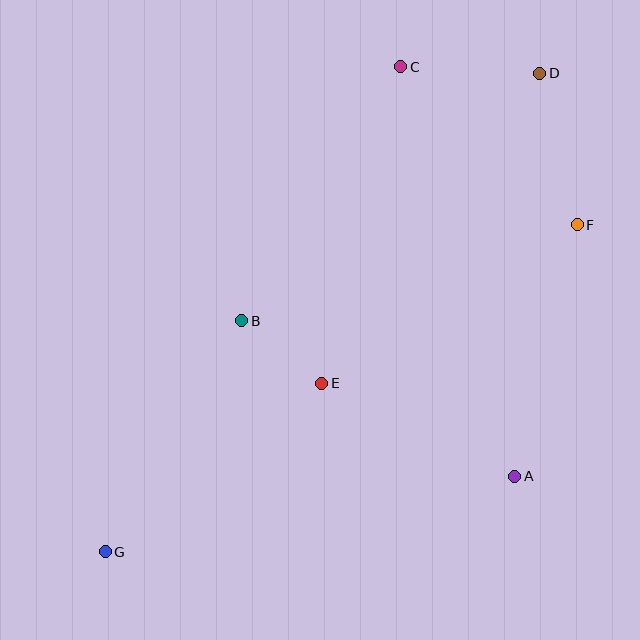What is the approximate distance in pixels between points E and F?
The distance between E and F is approximately 300 pixels.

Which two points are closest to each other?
Points B and E are closest to each other.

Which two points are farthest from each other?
Points D and G are farthest from each other.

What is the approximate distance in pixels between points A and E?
The distance between A and E is approximately 214 pixels.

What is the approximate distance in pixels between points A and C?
The distance between A and C is approximately 425 pixels.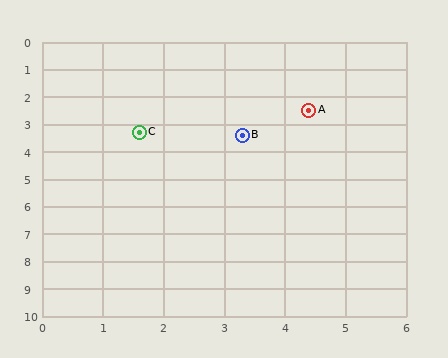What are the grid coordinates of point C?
Point C is at approximately (1.6, 3.3).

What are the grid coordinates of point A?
Point A is at approximately (4.4, 2.5).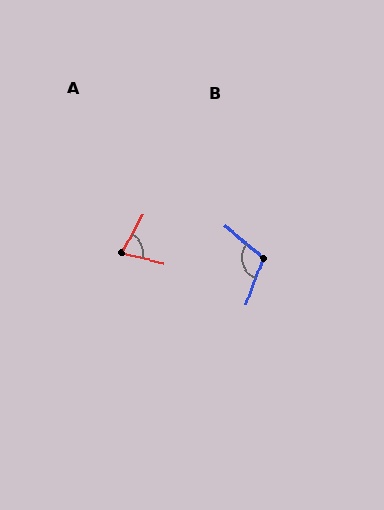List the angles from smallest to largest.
A (74°), B (110°).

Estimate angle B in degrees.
Approximately 110 degrees.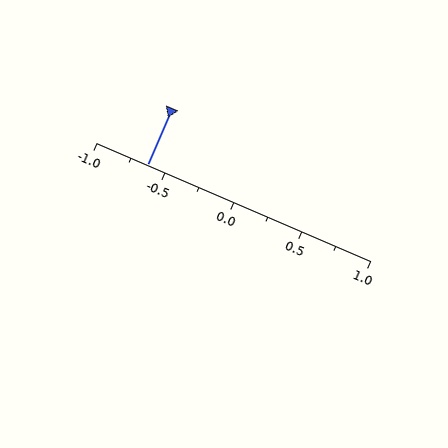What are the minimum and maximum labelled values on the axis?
The axis runs from -1.0 to 1.0.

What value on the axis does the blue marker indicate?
The marker indicates approximately -0.62.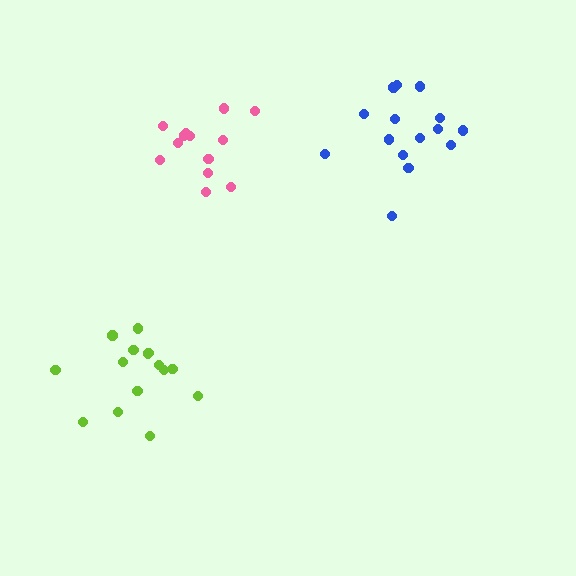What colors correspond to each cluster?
The clusters are colored: lime, pink, blue.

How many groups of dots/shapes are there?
There are 3 groups.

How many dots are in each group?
Group 1: 15 dots, Group 2: 13 dots, Group 3: 15 dots (43 total).